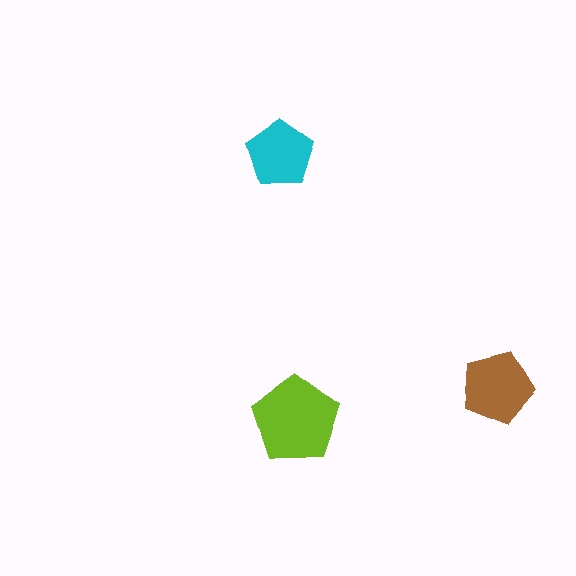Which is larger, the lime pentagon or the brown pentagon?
The lime one.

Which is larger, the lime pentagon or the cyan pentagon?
The lime one.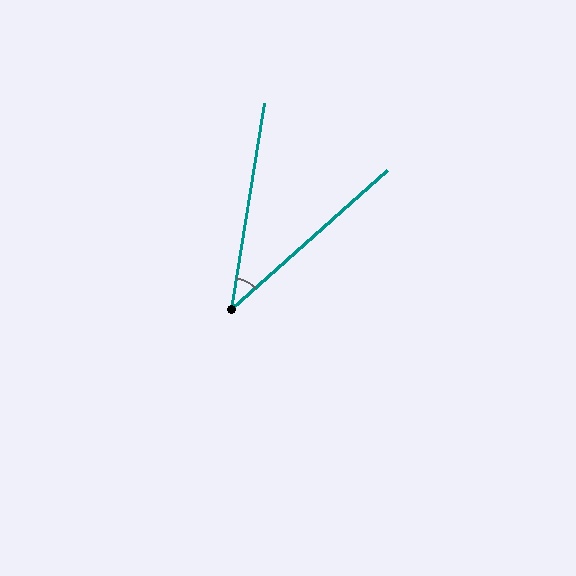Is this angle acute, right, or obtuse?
It is acute.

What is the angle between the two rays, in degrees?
Approximately 39 degrees.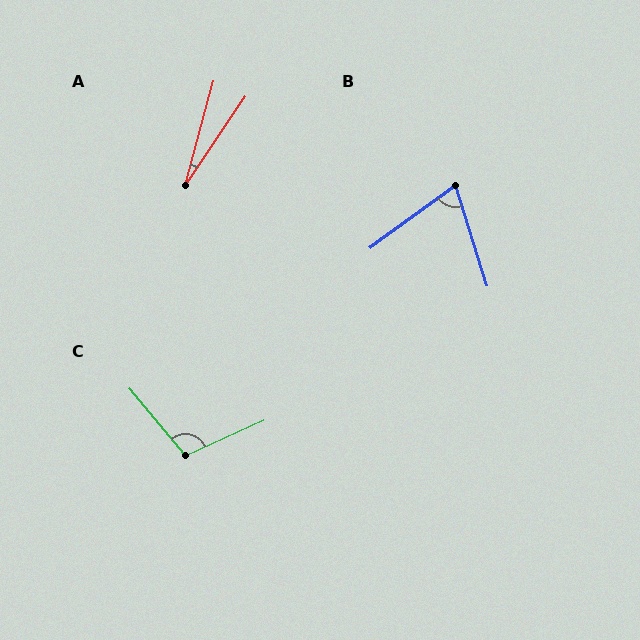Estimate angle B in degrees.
Approximately 72 degrees.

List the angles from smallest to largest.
A (19°), B (72°), C (106°).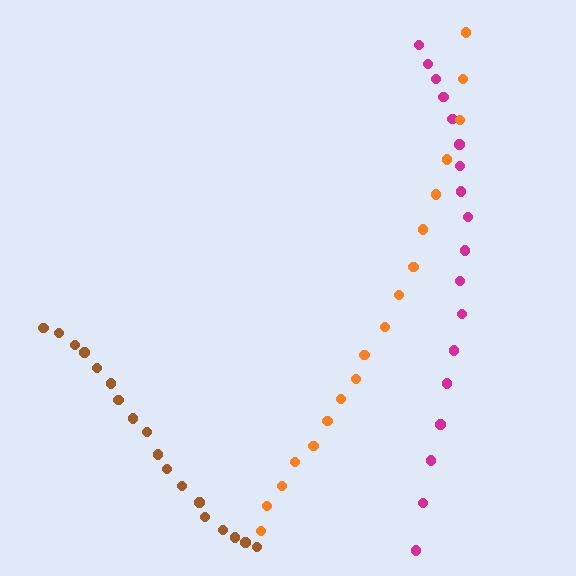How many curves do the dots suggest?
There are 3 distinct paths.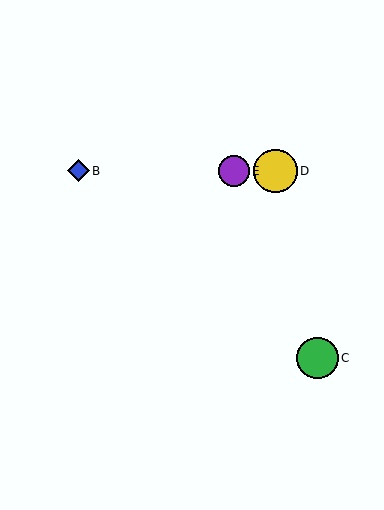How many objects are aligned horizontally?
4 objects (A, B, D, E) are aligned horizontally.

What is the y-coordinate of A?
Object A is at y≈171.